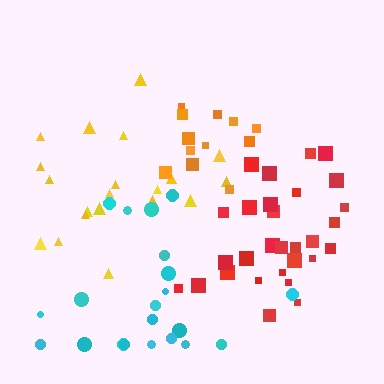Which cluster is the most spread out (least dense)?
Cyan.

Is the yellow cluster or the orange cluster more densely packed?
Orange.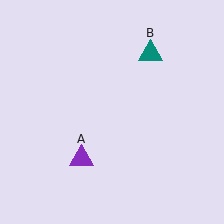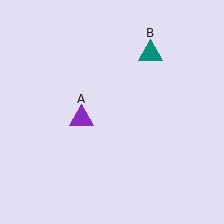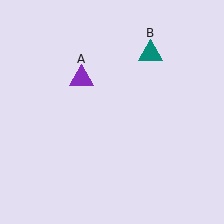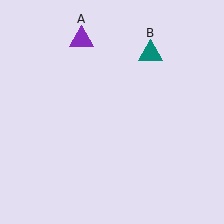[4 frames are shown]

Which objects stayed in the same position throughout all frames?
Teal triangle (object B) remained stationary.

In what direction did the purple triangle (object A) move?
The purple triangle (object A) moved up.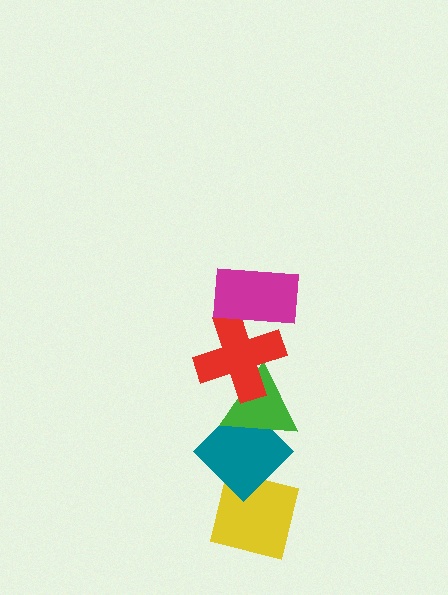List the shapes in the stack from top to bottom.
From top to bottom: the magenta rectangle, the red cross, the green triangle, the teal diamond, the yellow square.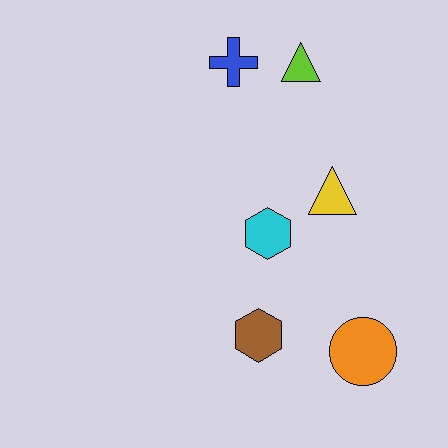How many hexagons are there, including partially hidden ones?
There are 2 hexagons.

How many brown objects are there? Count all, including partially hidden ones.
There is 1 brown object.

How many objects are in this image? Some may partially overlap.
There are 6 objects.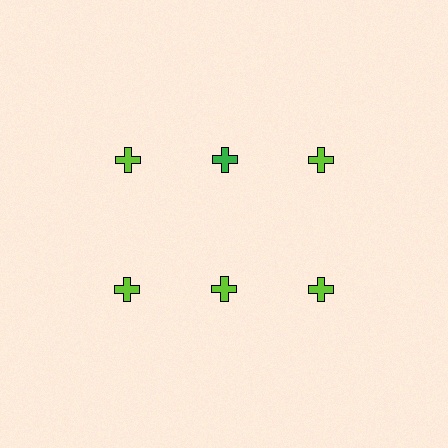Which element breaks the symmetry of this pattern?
The green cross in the top row, second from left column breaks the symmetry. All other shapes are lime crosses.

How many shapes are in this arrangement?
There are 6 shapes arranged in a grid pattern.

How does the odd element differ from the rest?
It has a different color: green instead of lime.